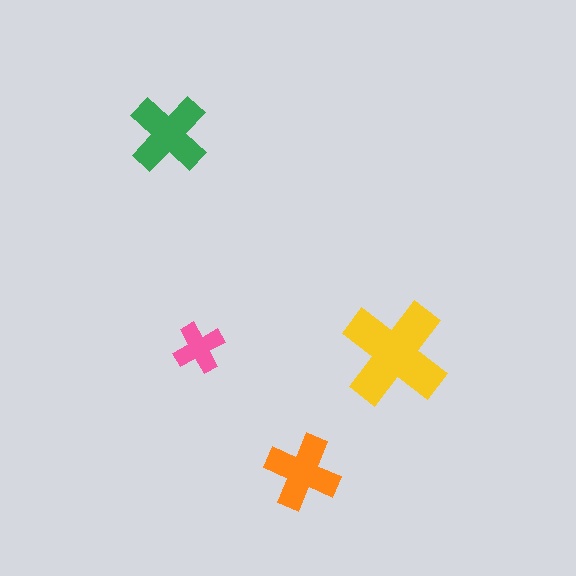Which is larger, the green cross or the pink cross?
The green one.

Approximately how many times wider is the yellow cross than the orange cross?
About 1.5 times wider.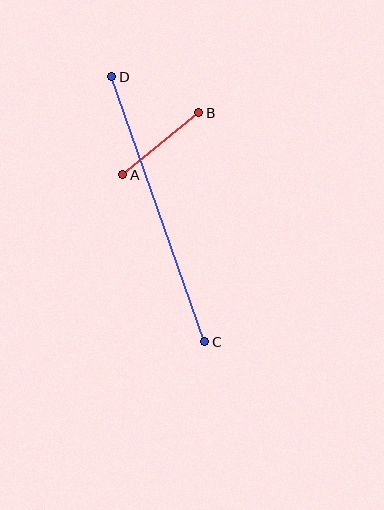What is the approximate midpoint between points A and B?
The midpoint is at approximately (161, 144) pixels.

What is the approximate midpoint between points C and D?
The midpoint is at approximately (158, 209) pixels.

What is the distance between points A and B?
The distance is approximately 98 pixels.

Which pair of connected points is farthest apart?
Points C and D are farthest apart.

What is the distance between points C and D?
The distance is approximately 281 pixels.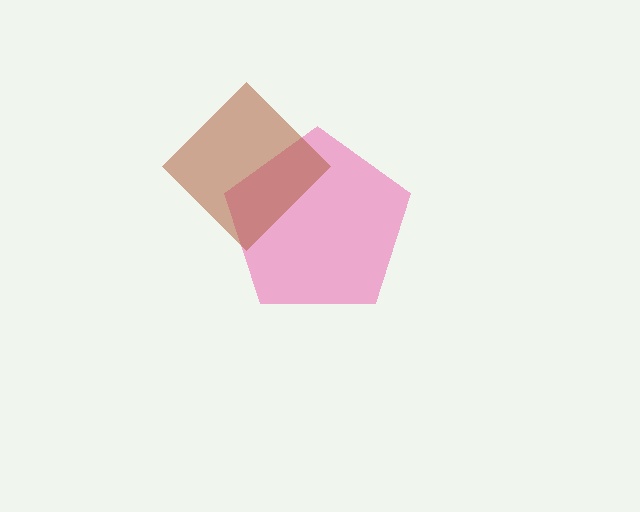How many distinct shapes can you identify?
There are 2 distinct shapes: a pink pentagon, a brown diamond.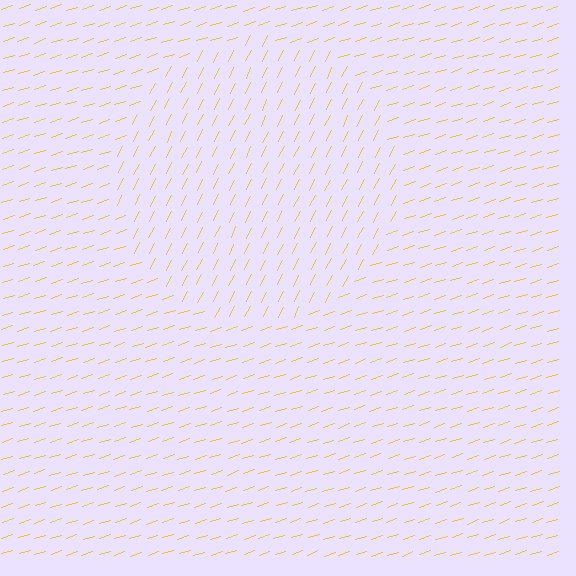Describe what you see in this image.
The image is filled with small yellow line segments. A circle region in the image has lines oriented differently from the surrounding lines, creating a visible texture boundary.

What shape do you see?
I see a circle.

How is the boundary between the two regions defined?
The boundary is defined purely by a change in line orientation (approximately 45 degrees difference). All lines are the same color and thickness.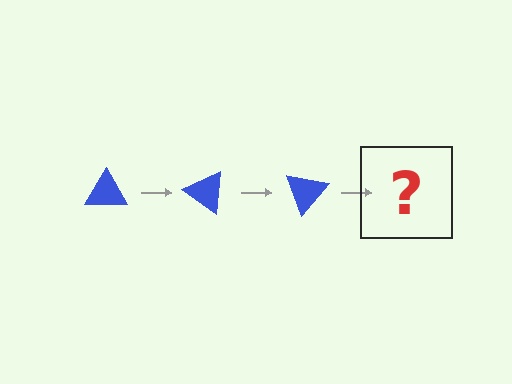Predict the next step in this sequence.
The next step is a blue triangle rotated 105 degrees.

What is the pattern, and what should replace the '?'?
The pattern is that the triangle rotates 35 degrees each step. The '?' should be a blue triangle rotated 105 degrees.